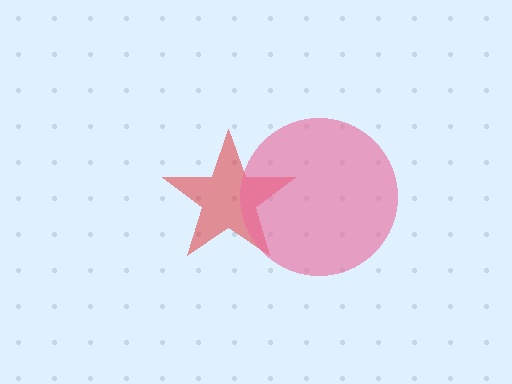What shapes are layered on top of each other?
The layered shapes are: a red star, a pink circle.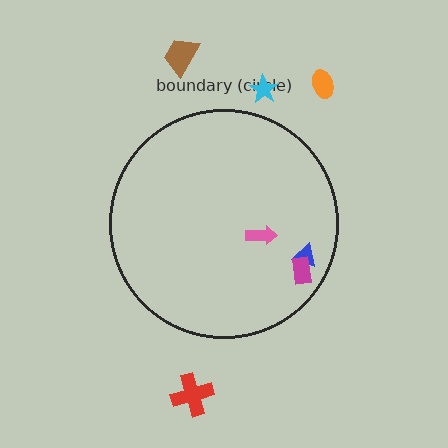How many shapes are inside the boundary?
3 inside, 4 outside.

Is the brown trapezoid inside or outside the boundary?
Outside.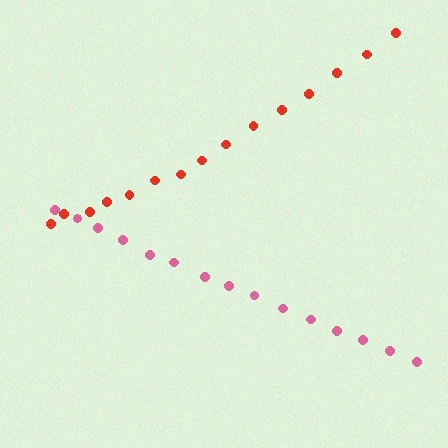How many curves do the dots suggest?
There are 2 distinct paths.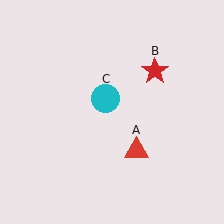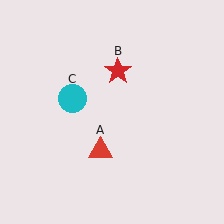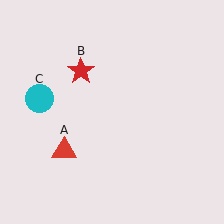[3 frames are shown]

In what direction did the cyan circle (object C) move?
The cyan circle (object C) moved left.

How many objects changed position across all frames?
3 objects changed position: red triangle (object A), red star (object B), cyan circle (object C).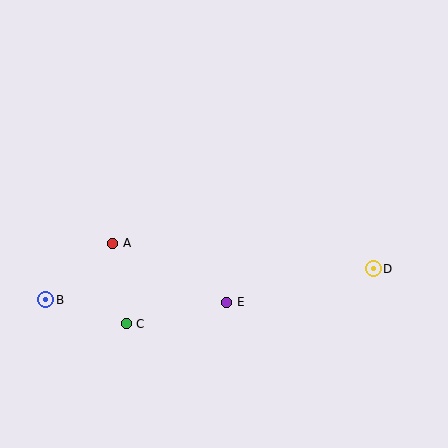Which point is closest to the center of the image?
Point E at (227, 302) is closest to the center.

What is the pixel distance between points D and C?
The distance between D and C is 253 pixels.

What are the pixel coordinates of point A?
Point A is at (113, 243).